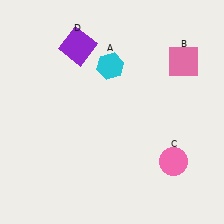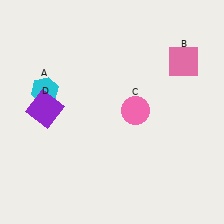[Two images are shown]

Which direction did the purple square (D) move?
The purple square (D) moved down.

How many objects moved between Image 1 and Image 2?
3 objects moved between the two images.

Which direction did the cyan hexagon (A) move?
The cyan hexagon (A) moved left.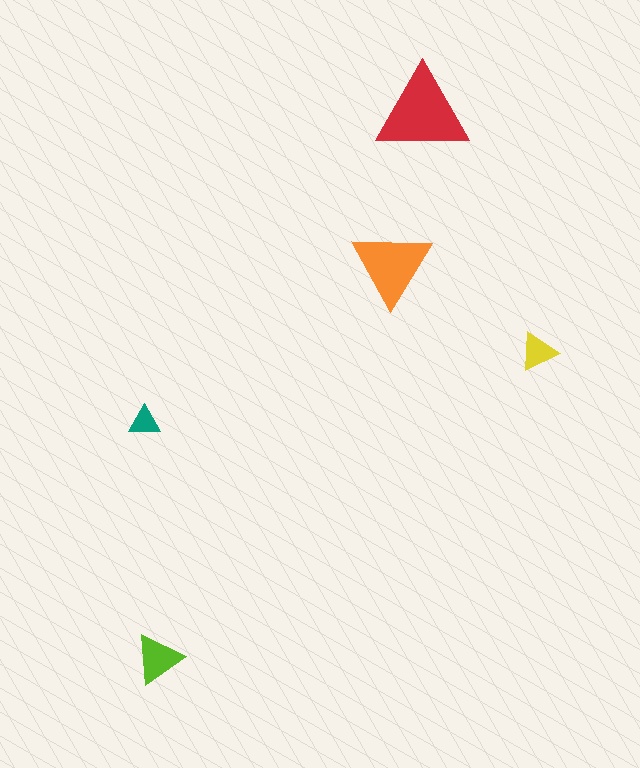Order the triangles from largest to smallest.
the red one, the orange one, the lime one, the yellow one, the teal one.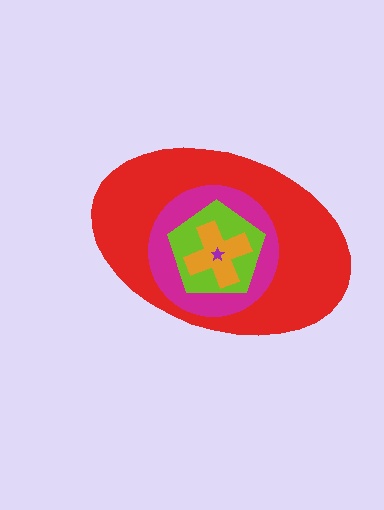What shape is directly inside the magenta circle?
The lime pentagon.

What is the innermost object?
The purple star.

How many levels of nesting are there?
5.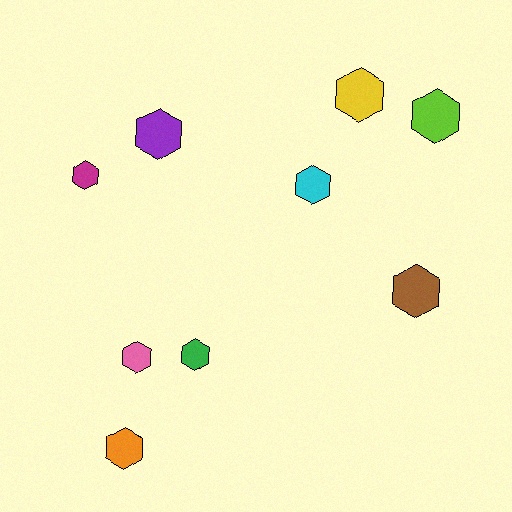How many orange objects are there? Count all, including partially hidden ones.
There is 1 orange object.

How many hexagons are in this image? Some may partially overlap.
There are 9 hexagons.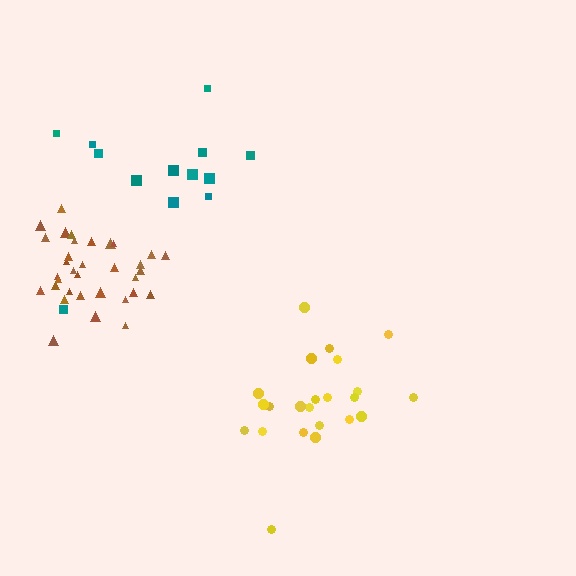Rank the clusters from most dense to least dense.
brown, yellow, teal.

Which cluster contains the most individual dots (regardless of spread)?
Brown (35).